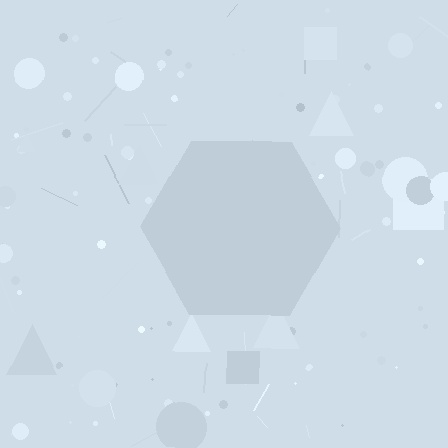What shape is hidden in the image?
A hexagon is hidden in the image.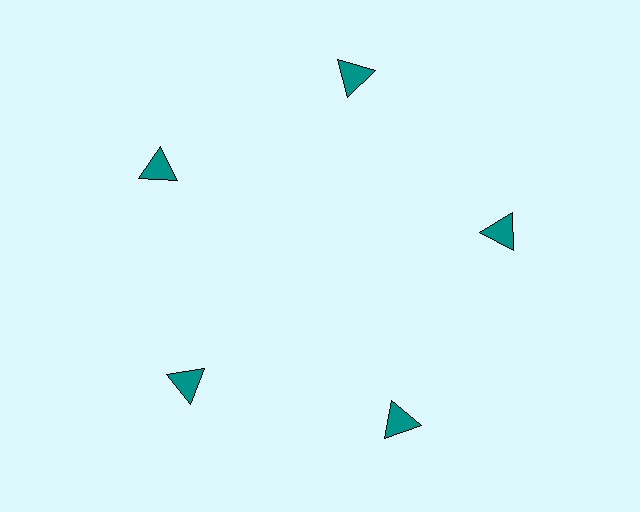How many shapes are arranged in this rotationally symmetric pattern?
There are 5 shapes, arranged in 5 groups of 1.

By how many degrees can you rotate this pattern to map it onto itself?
The pattern maps onto itself every 72 degrees of rotation.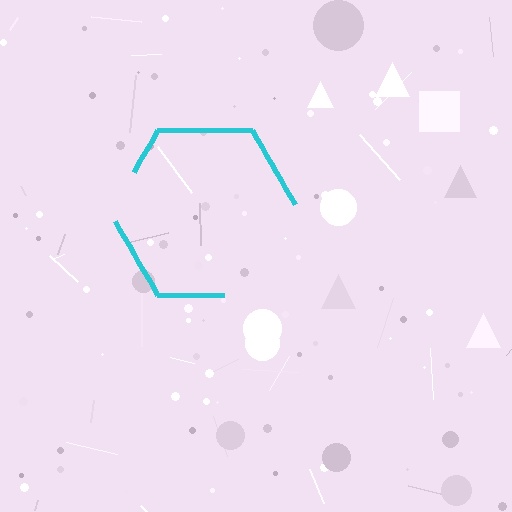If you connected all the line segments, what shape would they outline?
They would outline a hexagon.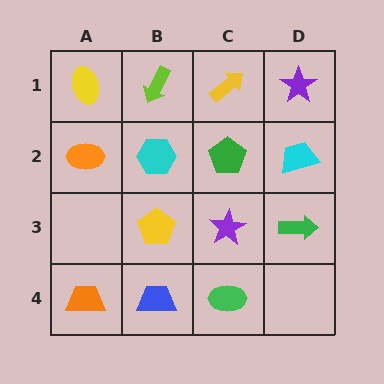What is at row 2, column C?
A green pentagon.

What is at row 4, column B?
A blue trapezoid.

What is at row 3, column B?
A yellow pentagon.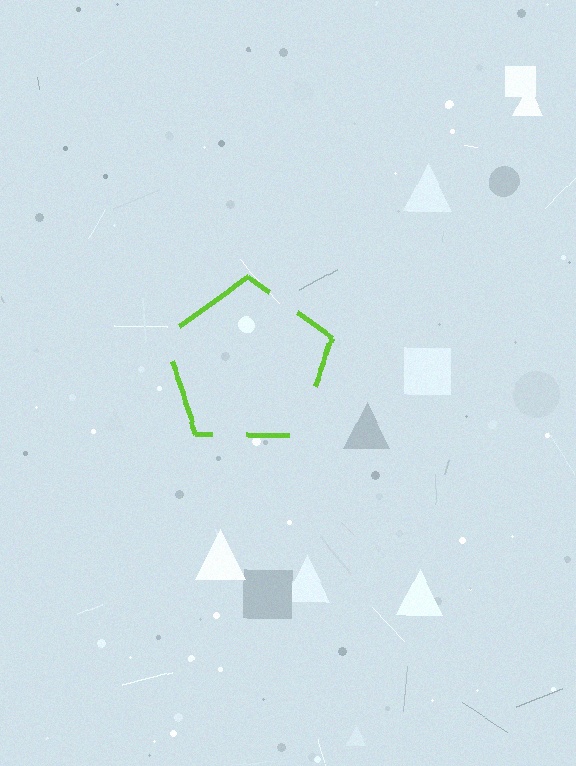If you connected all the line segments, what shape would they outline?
They would outline a pentagon.